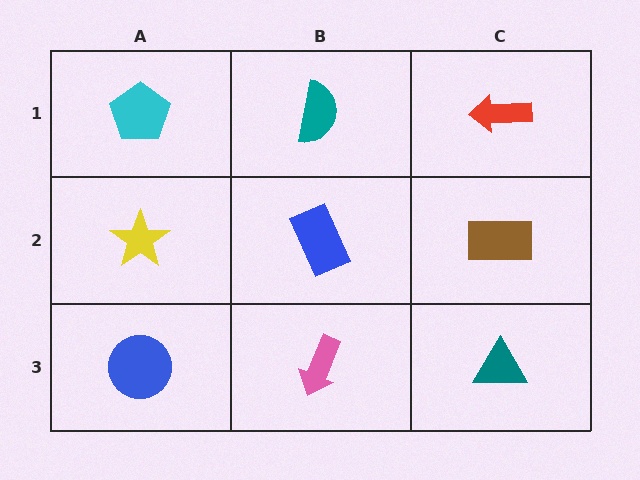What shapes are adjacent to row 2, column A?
A cyan pentagon (row 1, column A), a blue circle (row 3, column A), a blue rectangle (row 2, column B).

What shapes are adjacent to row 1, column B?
A blue rectangle (row 2, column B), a cyan pentagon (row 1, column A), a red arrow (row 1, column C).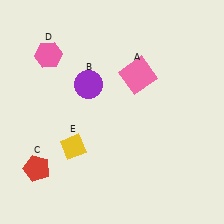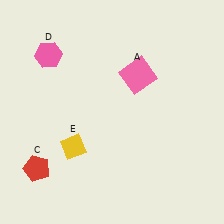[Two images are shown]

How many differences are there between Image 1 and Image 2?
There is 1 difference between the two images.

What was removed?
The purple circle (B) was removed in Image 2.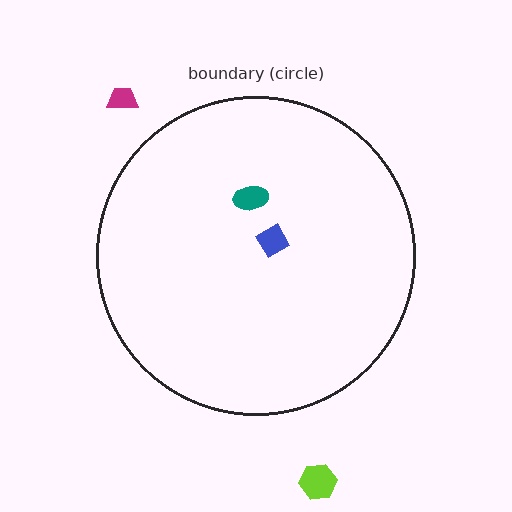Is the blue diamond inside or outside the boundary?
Inside.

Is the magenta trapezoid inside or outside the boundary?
Outside.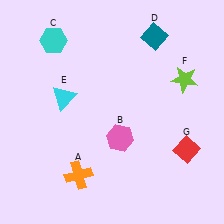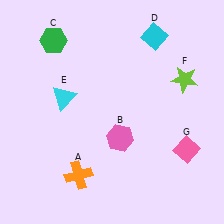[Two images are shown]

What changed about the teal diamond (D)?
In Image 1, D is teal. In Image 2, it changed to cyan.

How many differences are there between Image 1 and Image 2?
There are 3 differences between the two images.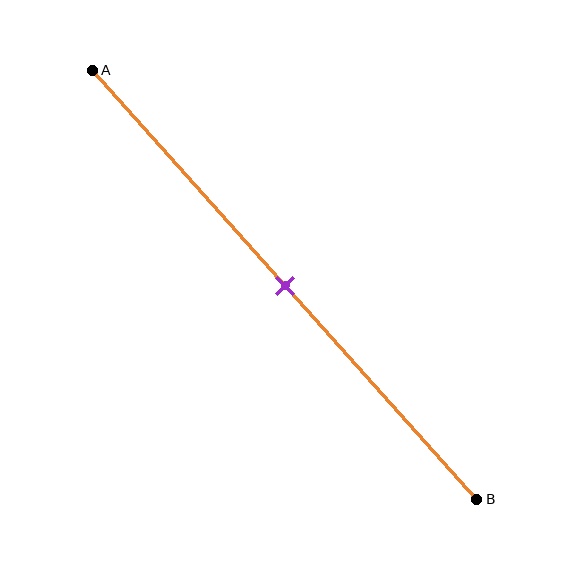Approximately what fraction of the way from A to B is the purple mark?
The purple mark is approximately 50% of the way from A to B.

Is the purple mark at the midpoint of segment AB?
Yes, the mark is approximately at the midpoint.